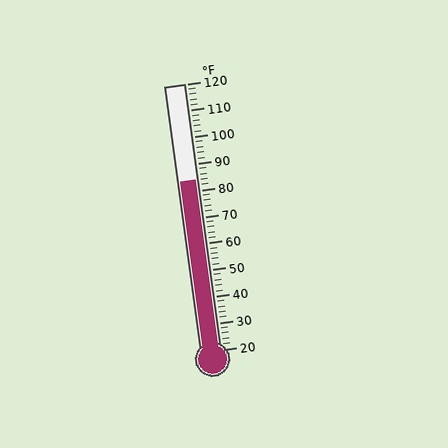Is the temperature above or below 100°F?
The temperature is below 100°F.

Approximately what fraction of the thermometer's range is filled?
The thermometer is filled to approximately 65% of its range.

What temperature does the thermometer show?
The thermometer shows approximately 84°F.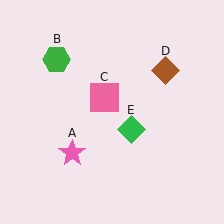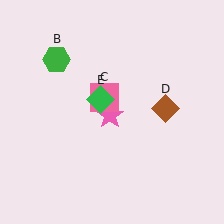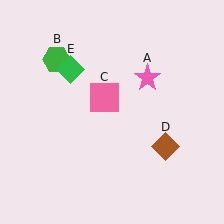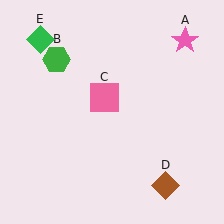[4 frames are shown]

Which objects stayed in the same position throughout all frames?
Green hexagon (object B) and pink square (object C) remained stationary.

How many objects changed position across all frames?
3 objects changed position: pink star (object A), brown diamond (object D), green diamond (object E).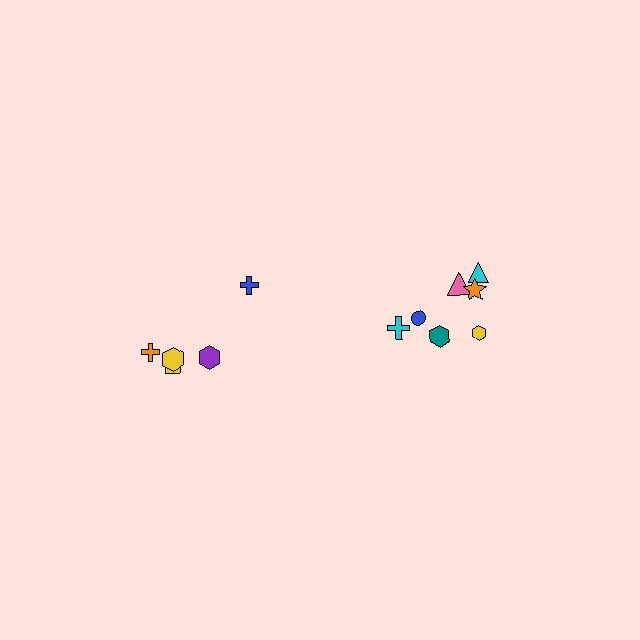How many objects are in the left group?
There are 5 objects.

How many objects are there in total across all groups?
There are 12 objects.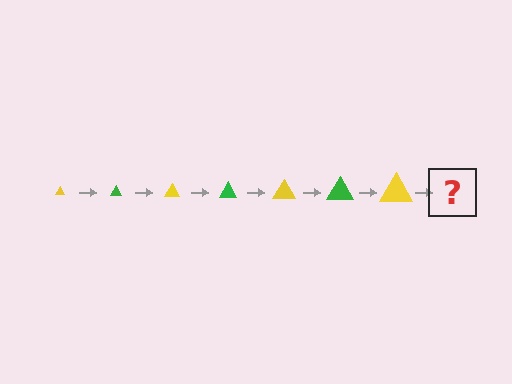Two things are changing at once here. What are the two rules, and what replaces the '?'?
The two rules are that the triangle grows larger each step and the color cycles through yellow and green. The '?' should be a green triangle, larger than the previous one.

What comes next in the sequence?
The next element should be a green triangle, larger than the previous one.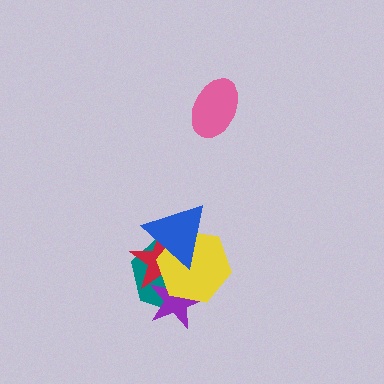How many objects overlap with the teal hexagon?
4 objects overlap with the teal hexagon.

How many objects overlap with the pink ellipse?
0 objects overlap with the pink ellipse.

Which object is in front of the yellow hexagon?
The blue triangle is in front of the yellow hexagon.